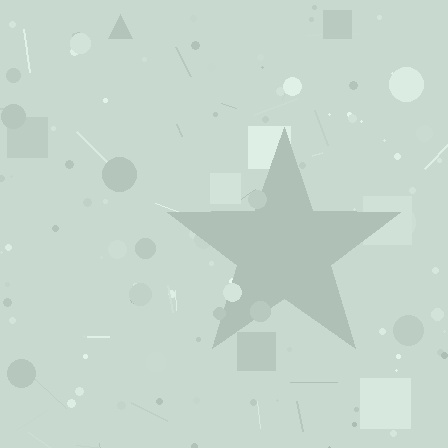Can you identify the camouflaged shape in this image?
The camouflaged shape is a star.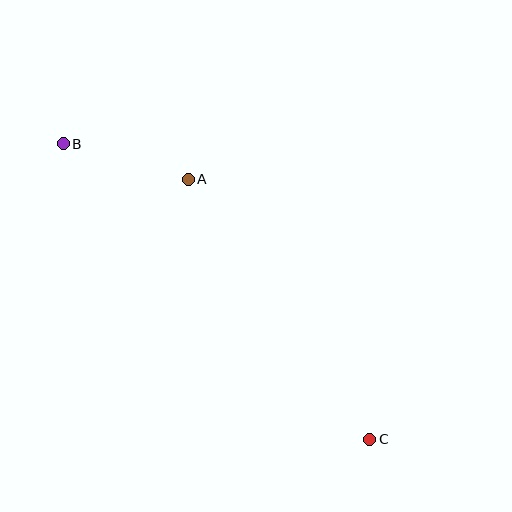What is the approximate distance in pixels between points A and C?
The distance between A and C is approximately 318 pixels.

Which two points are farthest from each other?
Points B and C are farthest from each other.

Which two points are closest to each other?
Points A and B are closest to each other.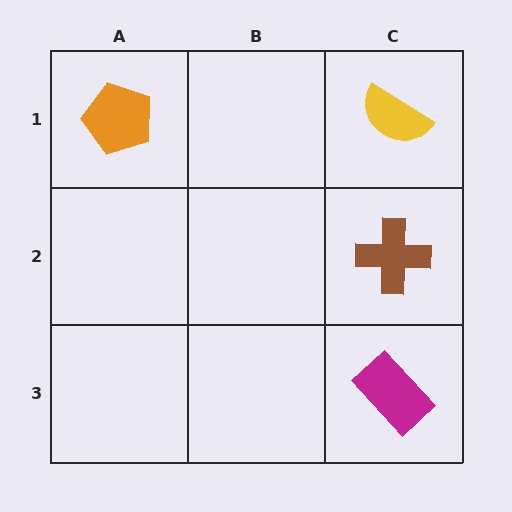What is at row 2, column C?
A brown cross.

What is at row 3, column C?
A magenta rectangle.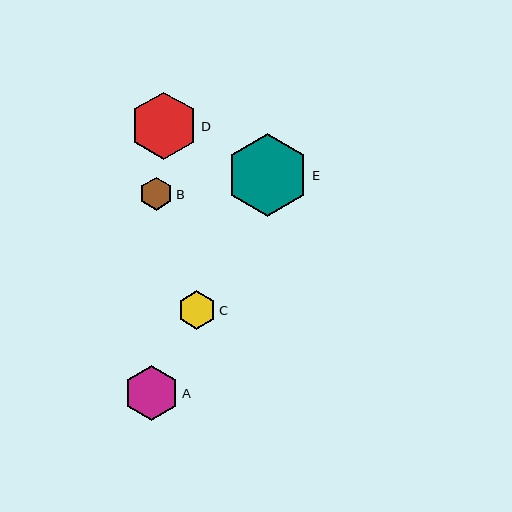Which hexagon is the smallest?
Hexagon B is the smallest with a size of approximately 33 pixels.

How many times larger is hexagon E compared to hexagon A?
Hexagon E is approximately 1.5 times the size of hexagon A.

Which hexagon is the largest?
Hexagon E is the largest with a size of approximately 83 pixels.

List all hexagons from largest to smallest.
From largest to smallest: E, D, A, C, B.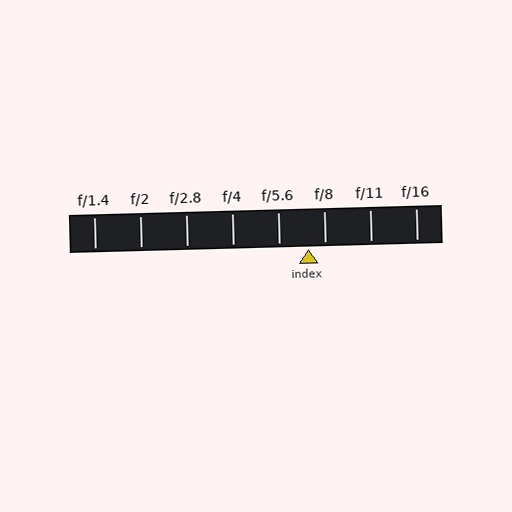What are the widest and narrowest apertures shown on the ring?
The widest aperture shown is f/1.4 and the narrowest is f/16.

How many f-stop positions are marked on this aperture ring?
There are 8 f-stop positions marked.